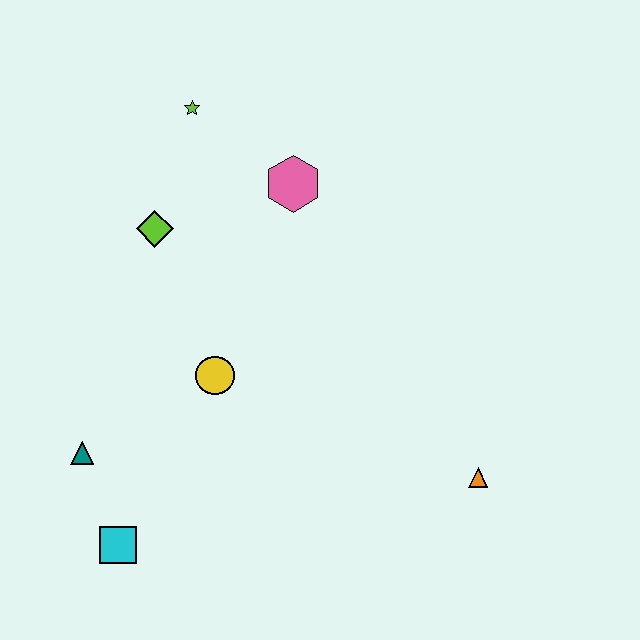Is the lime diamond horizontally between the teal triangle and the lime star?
Yes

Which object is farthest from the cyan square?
The lime star is farthest from the cyan square.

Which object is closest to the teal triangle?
The cyan square is closest to the teal triangle.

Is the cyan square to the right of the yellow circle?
No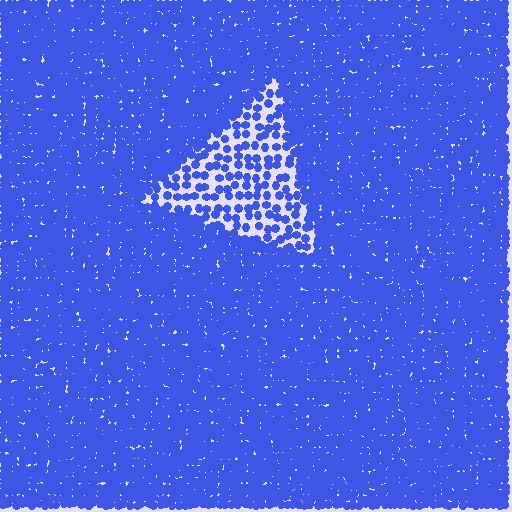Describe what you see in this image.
The image contains small blue elements arranged at two different densities. A triangle-shaped region is visible where the elements are less densely packed than the surrounding area.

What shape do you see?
I see a triangle.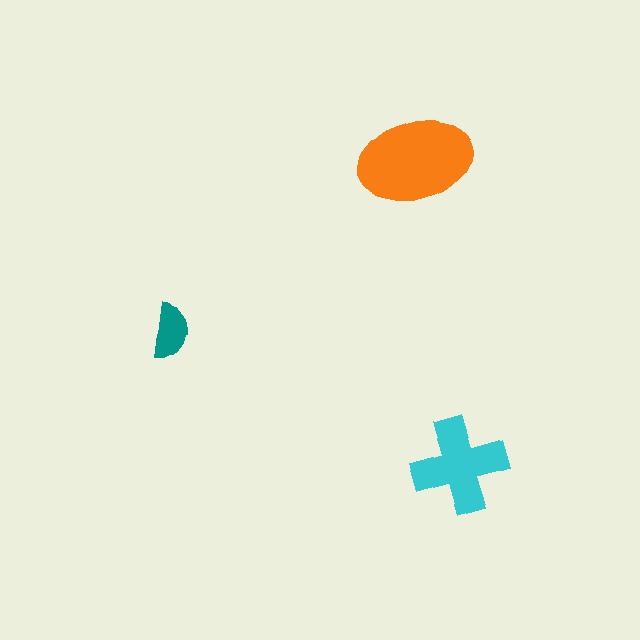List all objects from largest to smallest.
The orange ellipse, the cyan cross, the teal semicircle.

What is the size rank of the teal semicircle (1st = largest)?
3rd.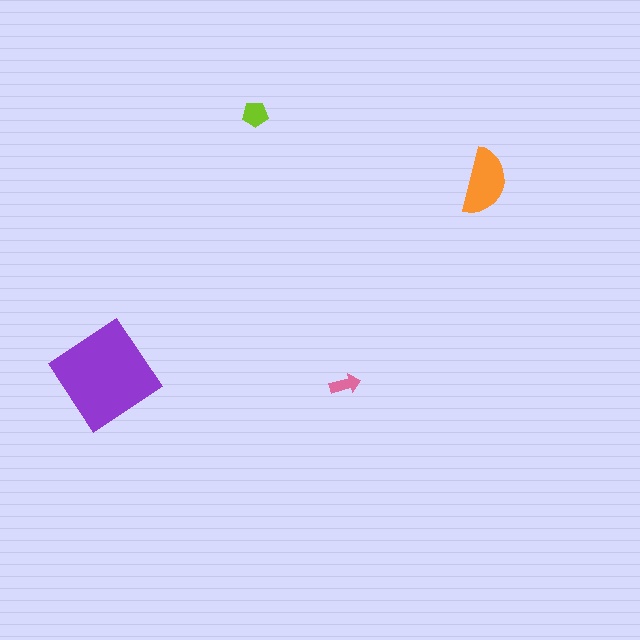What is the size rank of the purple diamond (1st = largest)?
1st.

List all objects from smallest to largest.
The pink arrow, the lime pentagon, the orange semicircle, the purple diamond.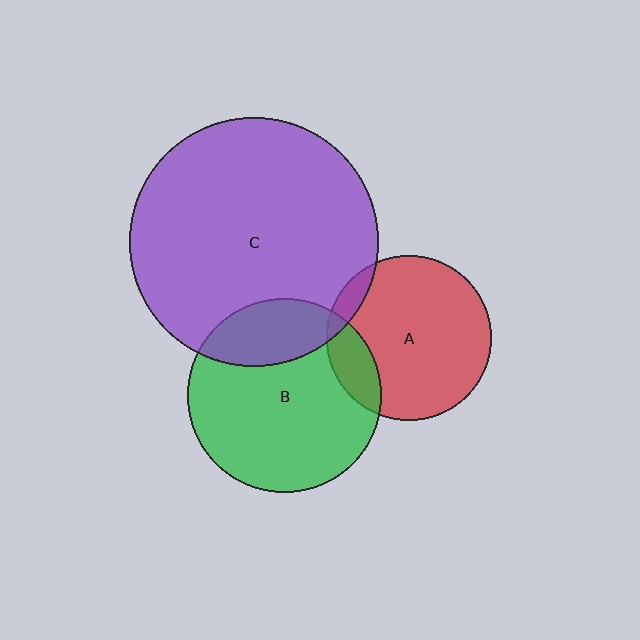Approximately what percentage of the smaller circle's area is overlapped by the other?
Approximately 15%.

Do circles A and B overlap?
Yes.